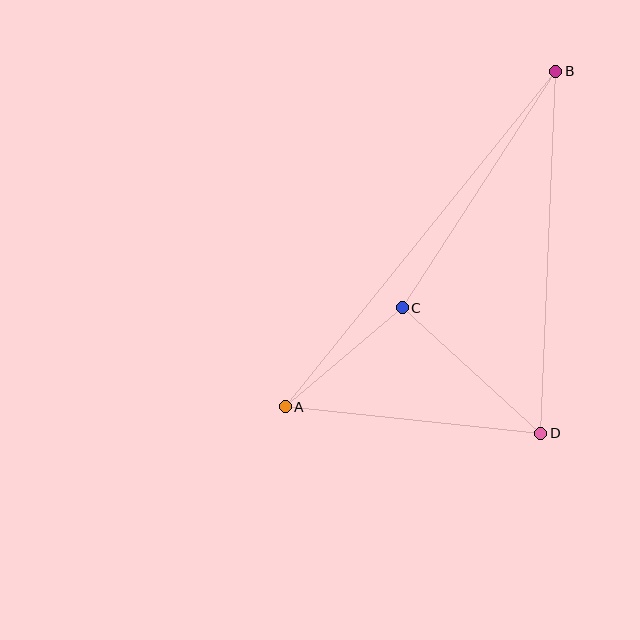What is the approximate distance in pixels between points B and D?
The distance between B and D is approximately 362 pixels.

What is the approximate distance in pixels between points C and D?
The distance between C and D is approximately 187 pixels.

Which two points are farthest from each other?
Points A and B are farthest from each other.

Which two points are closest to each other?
Points A and C are closest to each other.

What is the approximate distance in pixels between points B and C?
The distance between B and C is approximately 282 pixels.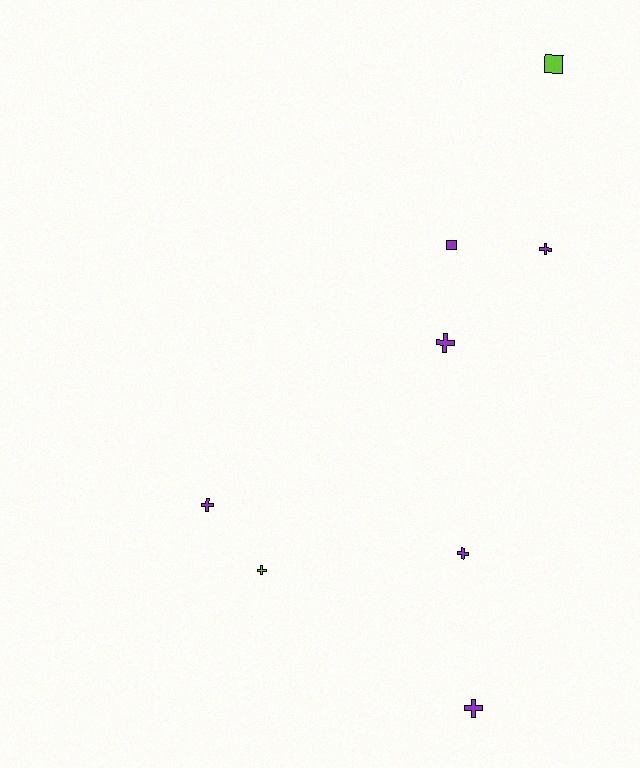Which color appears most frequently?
Purple, with 6 objects.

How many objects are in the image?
There are 8 objects.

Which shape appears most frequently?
Cross, with 6 objects.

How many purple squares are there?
There is 1 purple square.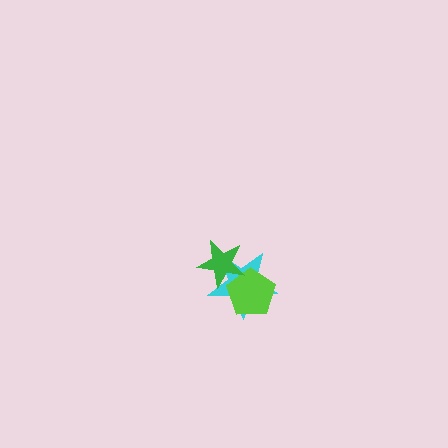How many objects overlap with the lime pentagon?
2 objects overlap with the lime pentagon.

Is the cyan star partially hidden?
Yes, it is partially covered by another shape.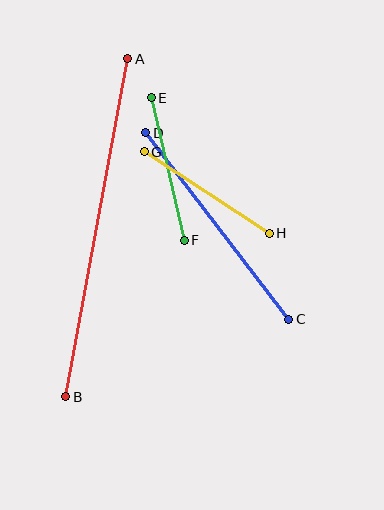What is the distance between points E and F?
The distance is approximately 147 pixels.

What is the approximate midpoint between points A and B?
The midpoint is at approximately (97, 228) pixels.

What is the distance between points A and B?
The distance is approximately 344 pixels.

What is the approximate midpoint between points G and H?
The midpoint is at approximately (207, 193) pixels.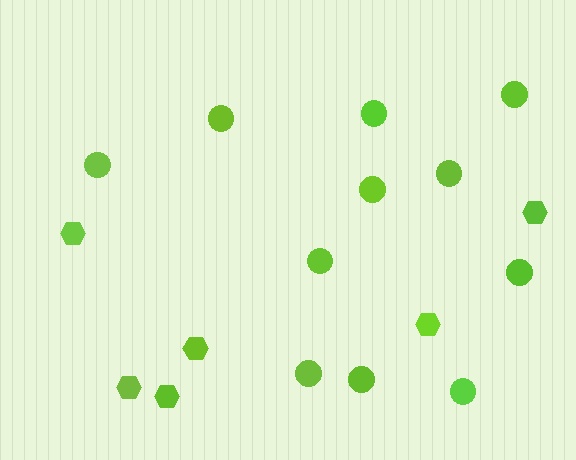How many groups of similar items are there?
There are 2 groups: one group of hexagons (6) and one group of circles (11).